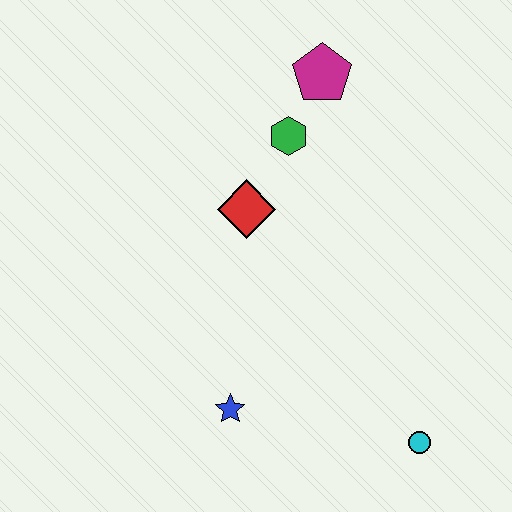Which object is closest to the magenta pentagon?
The green hexagon is closest to the magenta pentagon.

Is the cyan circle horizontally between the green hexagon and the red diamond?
No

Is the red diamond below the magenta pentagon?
Yes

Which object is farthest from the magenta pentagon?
The cyan circle is farthest from the magenta pentagon.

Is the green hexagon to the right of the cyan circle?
No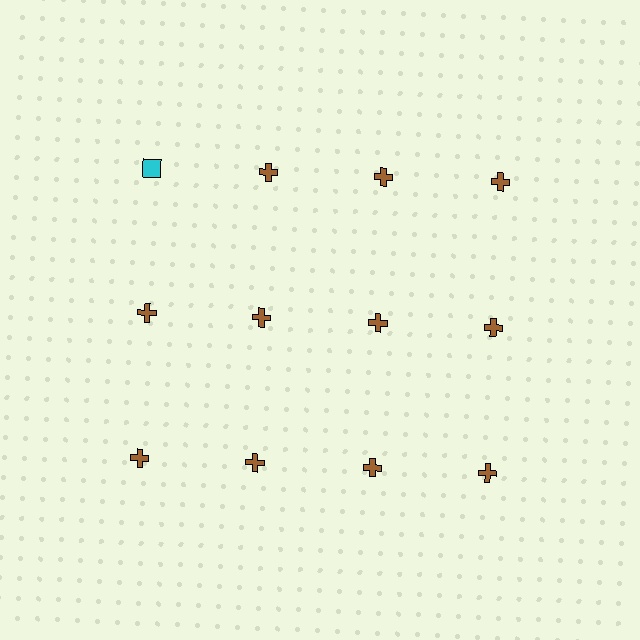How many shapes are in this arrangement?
There are 12 shapes arranged in a grid pattern.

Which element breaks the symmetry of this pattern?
The cyan square in the top row, leftmost column breaks the symmetry. All other shapes are brown crosses.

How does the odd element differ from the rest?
It differs in both color (cyan instead of brown) and shape (square instead of cross).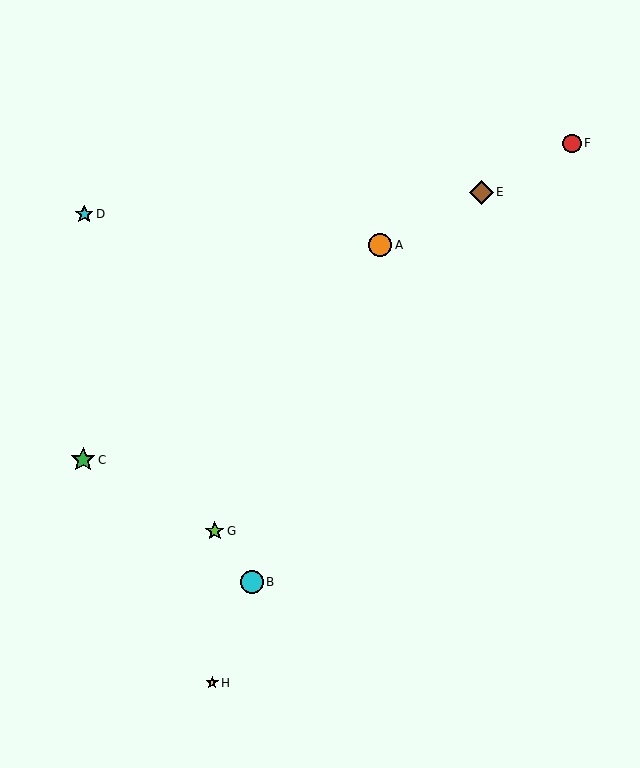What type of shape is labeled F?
Shape F is a red circle.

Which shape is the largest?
The green star (labeled C) is the largest.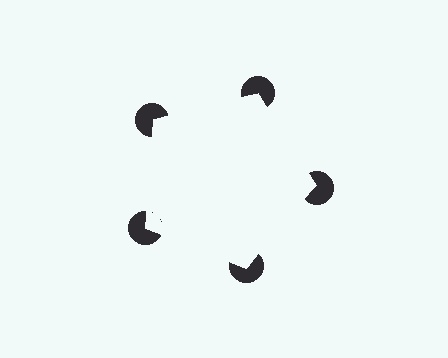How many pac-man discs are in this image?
There are 5 — one at each vertex of the illusory pentagon.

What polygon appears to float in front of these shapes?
An illusory pentagon — its edges are inferred from the aligned wedge cuts in the pac-man discs, not physically drawn.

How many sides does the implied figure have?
5 sides.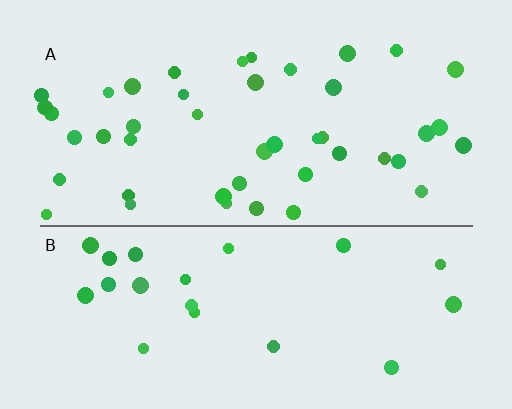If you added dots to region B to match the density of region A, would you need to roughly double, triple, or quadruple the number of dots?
Approximately double.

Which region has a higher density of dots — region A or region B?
A (the top).